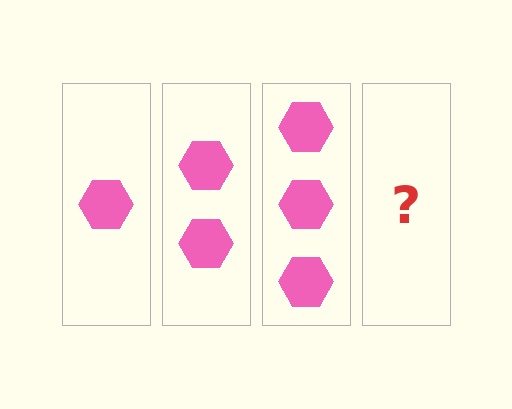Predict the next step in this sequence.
The next step is 4 hexagons.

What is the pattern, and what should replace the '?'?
The pattern is that each step adds one more hexagon. The '?' should be 4 hexagons.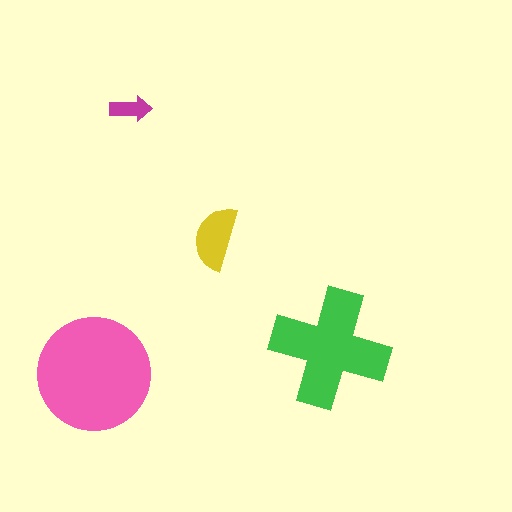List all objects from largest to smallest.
The pink circle, the green cross, the yellow semicircle, the magenta arrow.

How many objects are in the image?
There are 4 objects in the image.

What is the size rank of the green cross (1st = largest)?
2nd.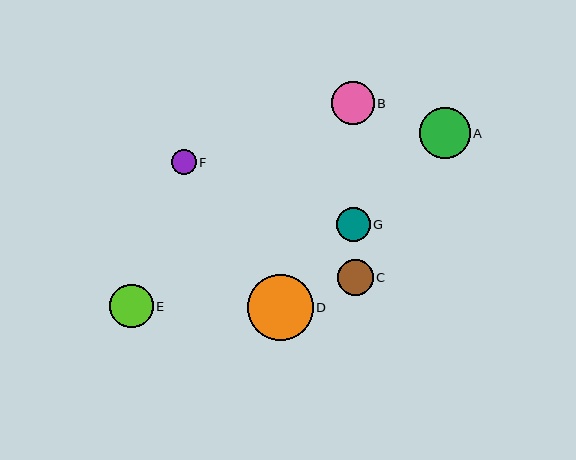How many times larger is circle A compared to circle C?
Circle A is approximately 1.4 times the size of circle C.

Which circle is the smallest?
Circle F is the smallest with a size of approximately 25 pixels.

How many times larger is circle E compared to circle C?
Circle E is approximately 1.2 times the size of circle C.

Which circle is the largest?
Circle D is the largest with a size of approximately 66 pixels.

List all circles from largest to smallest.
From largest to smallest: D, A, E, B, C, G, F.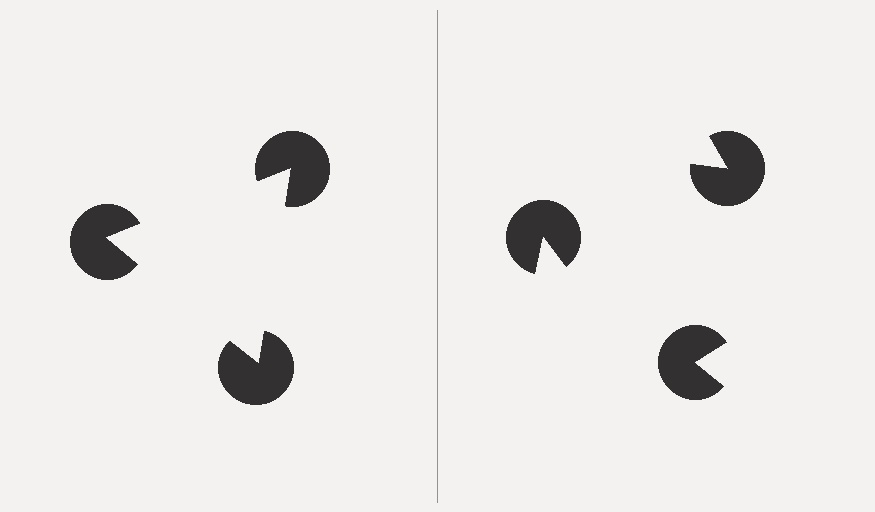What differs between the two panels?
The pac-man discs are positioned identically on both sides; only the wedge orientations differ. On the left they align to a triangle; on the right they are misaligned.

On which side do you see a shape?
An illusory triangle appears on the left side. On the right side the wedge cuts are rotated, so no coherent shape forms.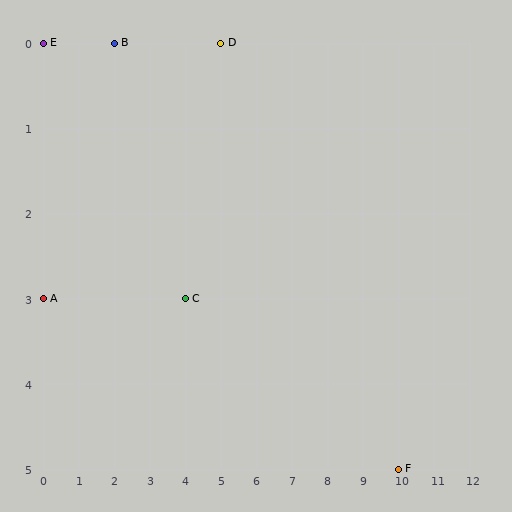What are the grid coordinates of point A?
Point A is at grid coordinates (0, 3).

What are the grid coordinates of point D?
Point D is at grid coordinates (5, 0).